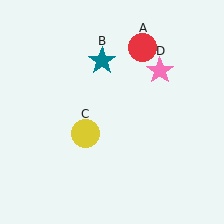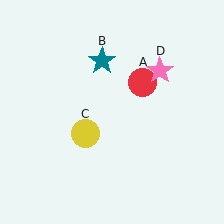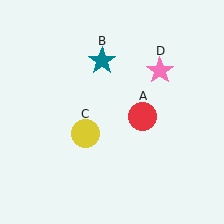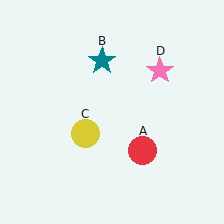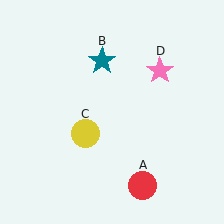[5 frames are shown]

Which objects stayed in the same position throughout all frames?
Teal star (object B) and yellow circle (object C) and pink star (object D) remained stationary.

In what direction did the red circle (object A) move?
The red circle (object A) moved down.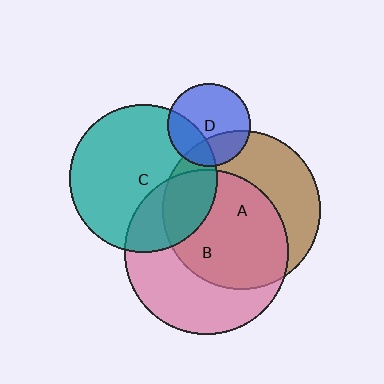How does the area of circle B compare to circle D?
Approximately 4.0 times.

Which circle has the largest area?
Circle B (pink).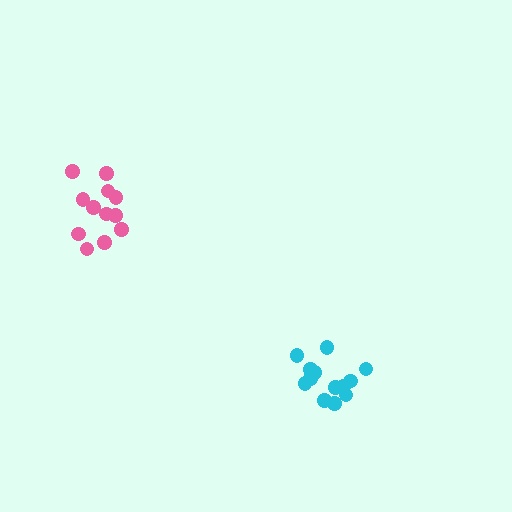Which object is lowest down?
The cyan cluster is bottommost.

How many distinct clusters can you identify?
There are 2 distinct clusters.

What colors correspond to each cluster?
The clusters are colored: pink, cyan.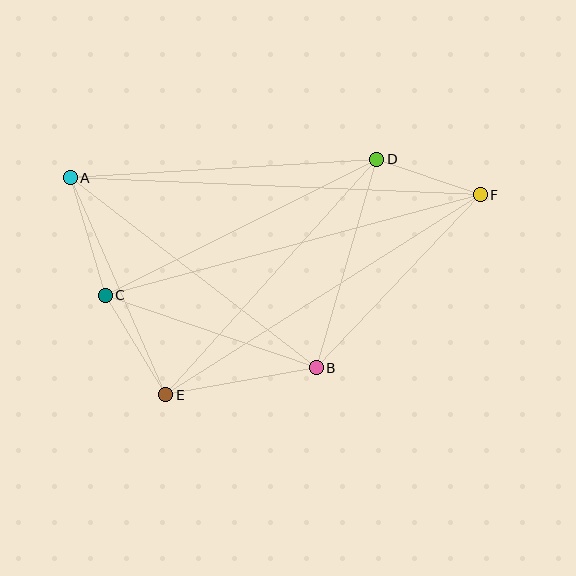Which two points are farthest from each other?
Points A and F are farthest from each other.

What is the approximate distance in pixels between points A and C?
The distance between A and C is approximately 123 pixels.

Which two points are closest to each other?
Points D and F are closest to each other.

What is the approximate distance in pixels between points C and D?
The distance between C and D is approximately 304 pixels.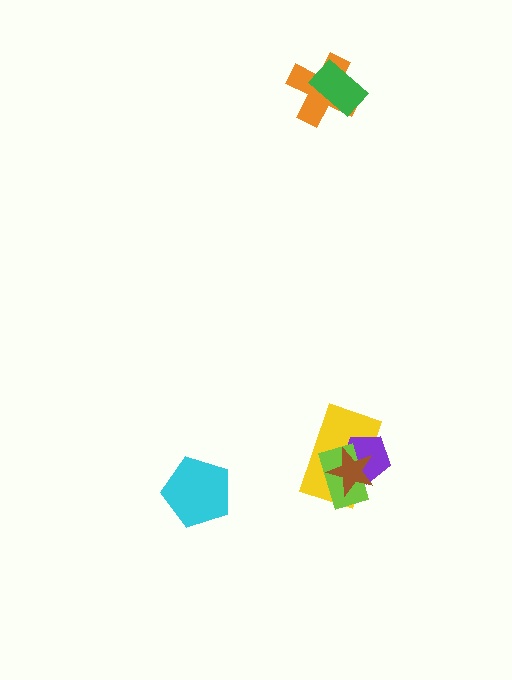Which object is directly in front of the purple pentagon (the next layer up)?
The lime rectangle is directly in front of the purple pentagon.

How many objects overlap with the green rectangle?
1 object overlaps with the green rectangle.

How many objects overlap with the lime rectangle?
3 objects overlap with the lime rectangle.